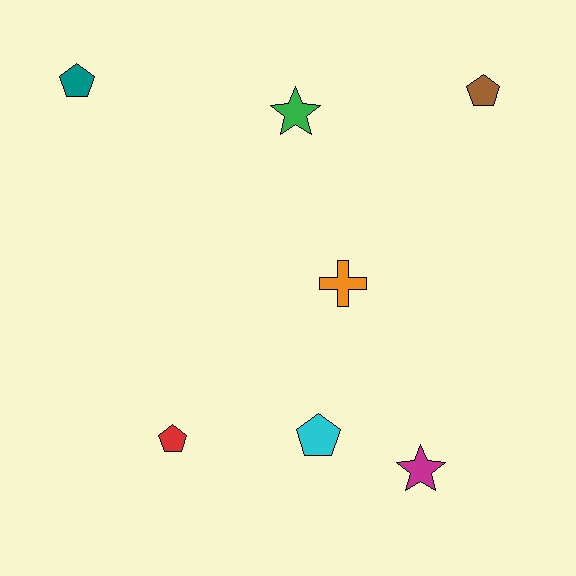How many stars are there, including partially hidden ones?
There are 2 stars.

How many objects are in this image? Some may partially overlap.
There are 7 objects.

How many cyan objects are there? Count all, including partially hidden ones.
There is 1 cyan object.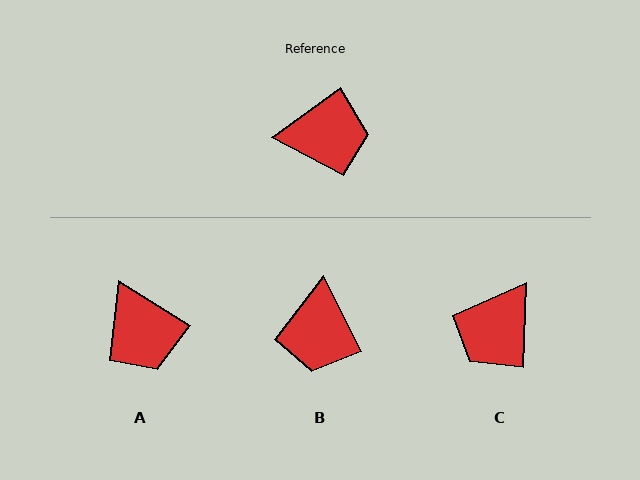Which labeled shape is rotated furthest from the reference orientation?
C, about 128 degrees away.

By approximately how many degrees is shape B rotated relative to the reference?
Approximately 99 degrees clockwise.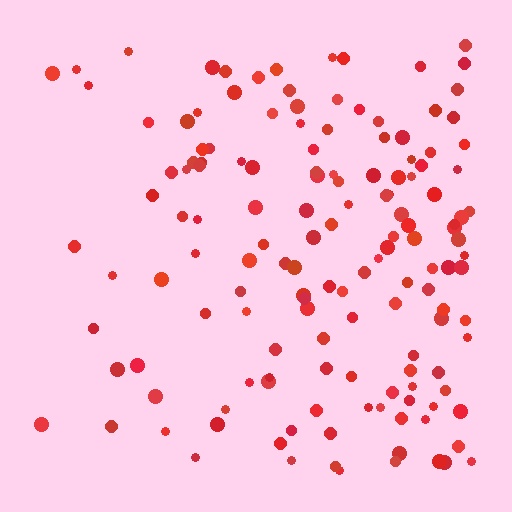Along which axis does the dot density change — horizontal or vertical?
Horizontal.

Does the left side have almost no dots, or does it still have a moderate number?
Still a moderate number, just noticeably fewer than the right.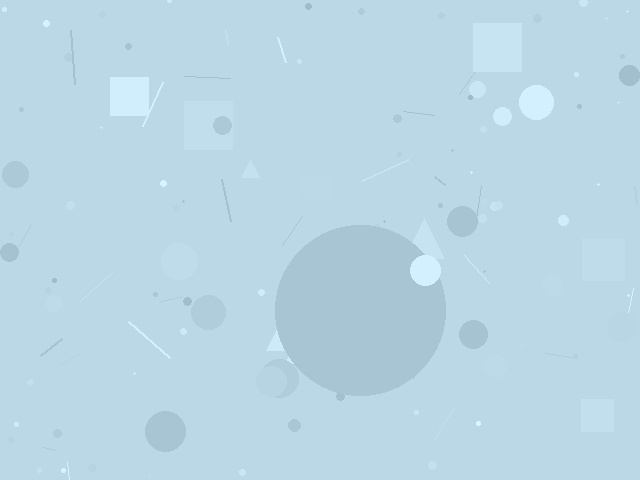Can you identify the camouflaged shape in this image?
The camouflaged shape is a circle.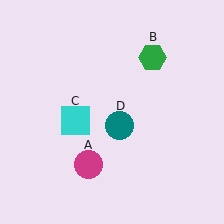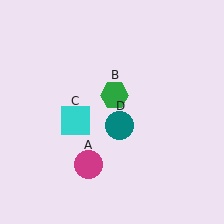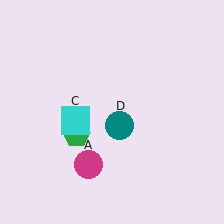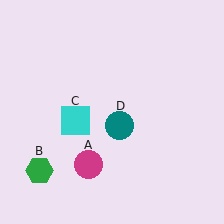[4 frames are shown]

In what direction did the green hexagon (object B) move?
The green hexagon (object B) moved down and to the left.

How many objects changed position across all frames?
1 object changed position: green hexagon (object B).